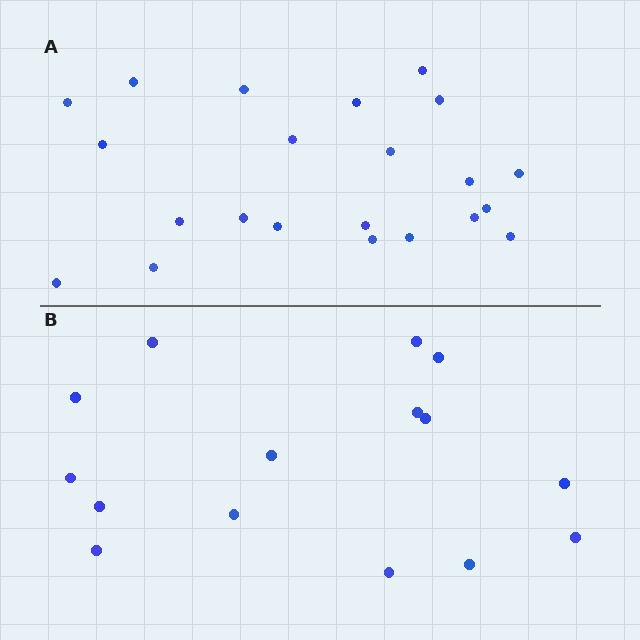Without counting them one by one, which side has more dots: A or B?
Region A (the top region) has more dots.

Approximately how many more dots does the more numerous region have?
Region A has roughly 8 or so more dots than region B.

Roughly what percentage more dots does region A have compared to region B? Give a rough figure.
About 45% more.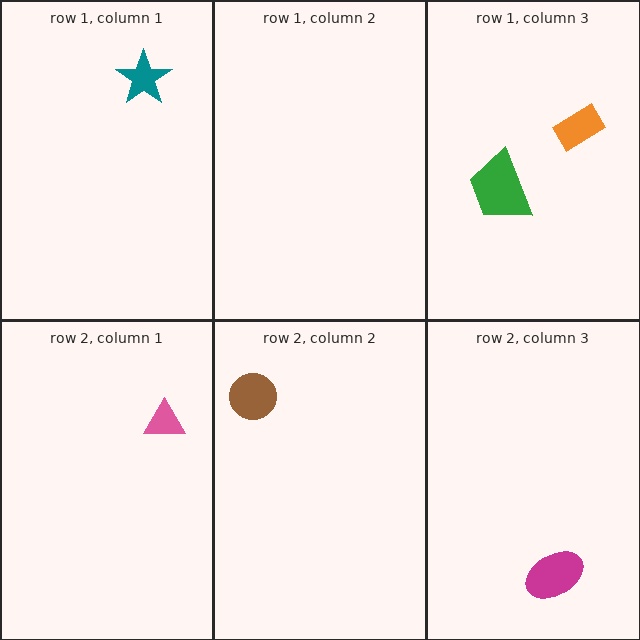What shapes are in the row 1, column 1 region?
The teal star.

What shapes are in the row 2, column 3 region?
The magenta ellipse.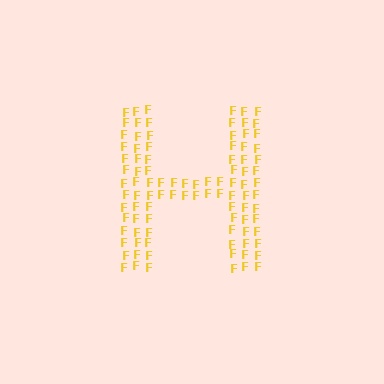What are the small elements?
The small elements are letter F's.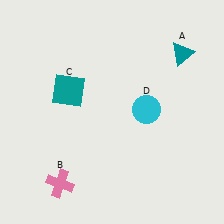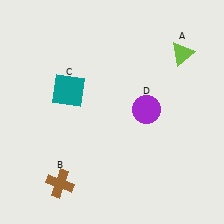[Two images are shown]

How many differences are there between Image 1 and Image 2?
There are 3 differences between the two images.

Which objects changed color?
A changed from teal to lime. B changed from pink to brown. D changed from cyan to purple.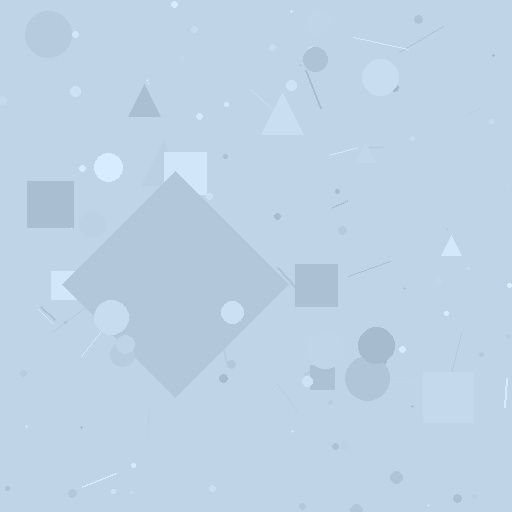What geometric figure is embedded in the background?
A diamond is embedded in the background.